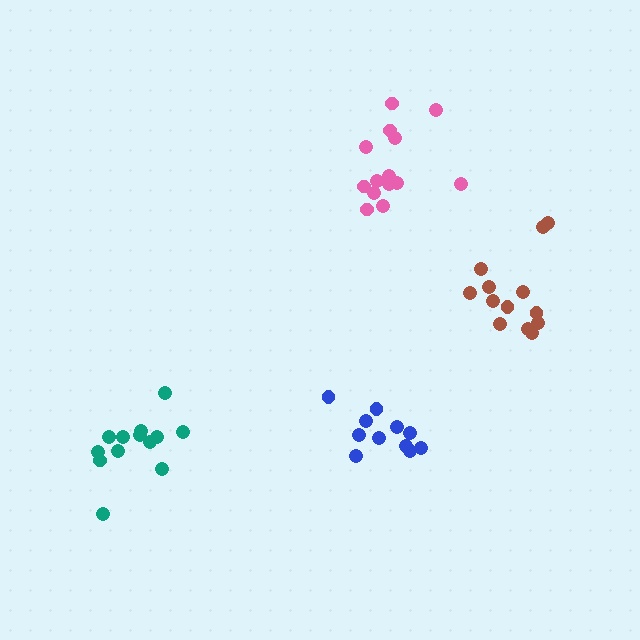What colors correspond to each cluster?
The clusters are colored: pink, blue, brown, teal.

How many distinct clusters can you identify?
There are 4 distinct clusters.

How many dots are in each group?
Group 1: 14 dots, Group 2: 11 dots, Group 3: 13 dots, Group 4: 13 dots (51 total).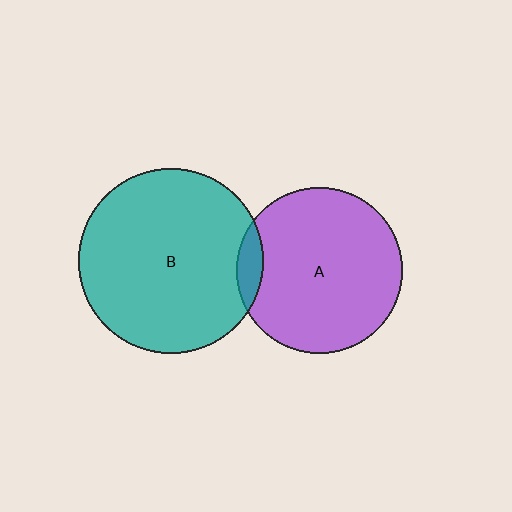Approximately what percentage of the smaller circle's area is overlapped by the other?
Approximately 10%.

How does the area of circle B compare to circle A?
Approximately 1.2 times.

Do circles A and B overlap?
Yes.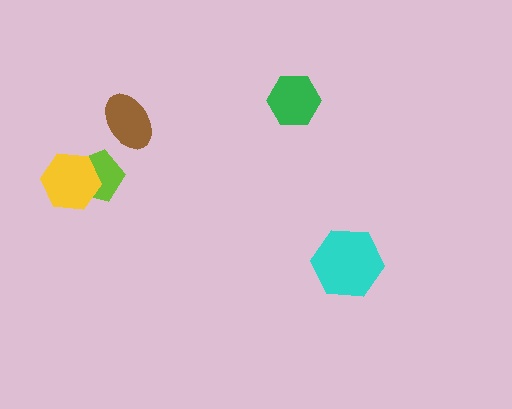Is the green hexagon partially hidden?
No, no other shape covers it.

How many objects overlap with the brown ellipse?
0 objects overlap with the brown ellipse.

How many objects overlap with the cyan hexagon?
0 objects overlap with the cyan hexagon.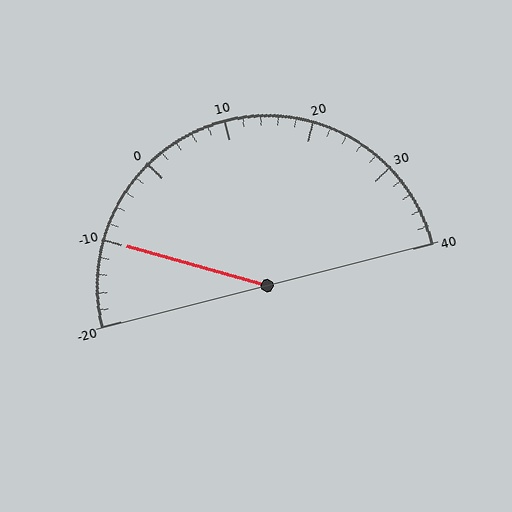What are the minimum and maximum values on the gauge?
The gauge ranges from -20 to 40.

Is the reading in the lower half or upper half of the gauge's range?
The reading is in the lower half of the range (-20 to 40).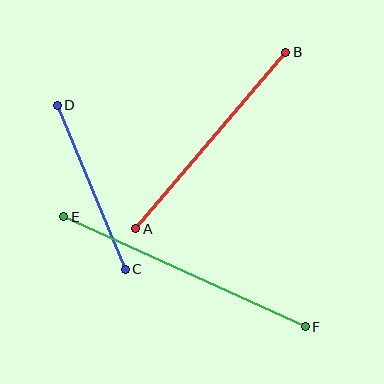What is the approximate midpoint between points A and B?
The midpoint is at approximately (211, 141) pixels.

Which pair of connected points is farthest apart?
Points E and F are farthest apart.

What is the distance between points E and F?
The distance is approximately 266 pixels.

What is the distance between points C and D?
The distance is approximately 177 pixels.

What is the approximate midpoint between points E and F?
The midpoint is at approximately (184, 272) pixels.